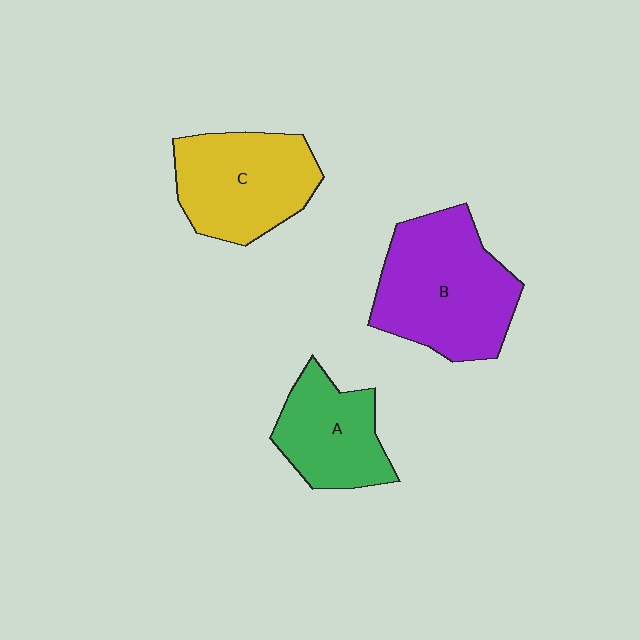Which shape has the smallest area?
Shape A (green).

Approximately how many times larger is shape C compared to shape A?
Approximately 1.3 times.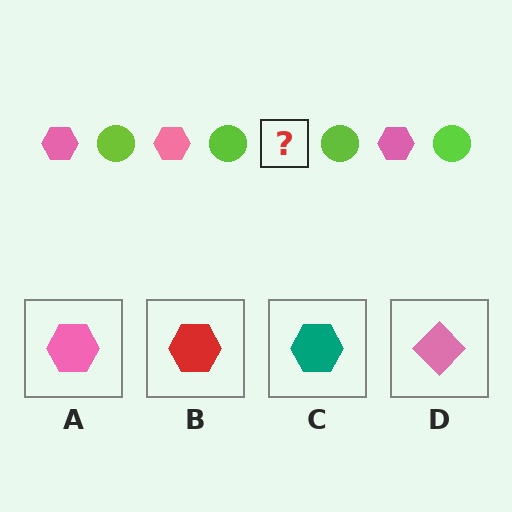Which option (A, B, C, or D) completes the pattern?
A.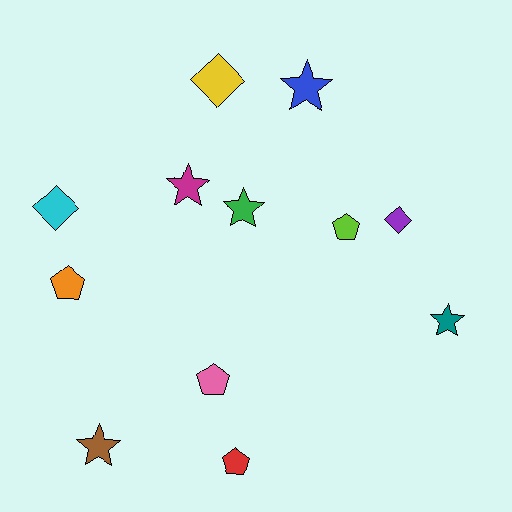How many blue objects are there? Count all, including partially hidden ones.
There is 1 blue object.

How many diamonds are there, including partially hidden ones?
There are 3 diamonds.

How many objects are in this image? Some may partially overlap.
There are 12 objects.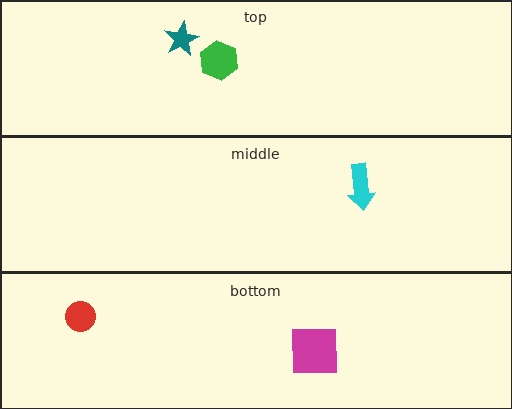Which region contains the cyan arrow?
The middle region.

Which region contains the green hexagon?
The top region.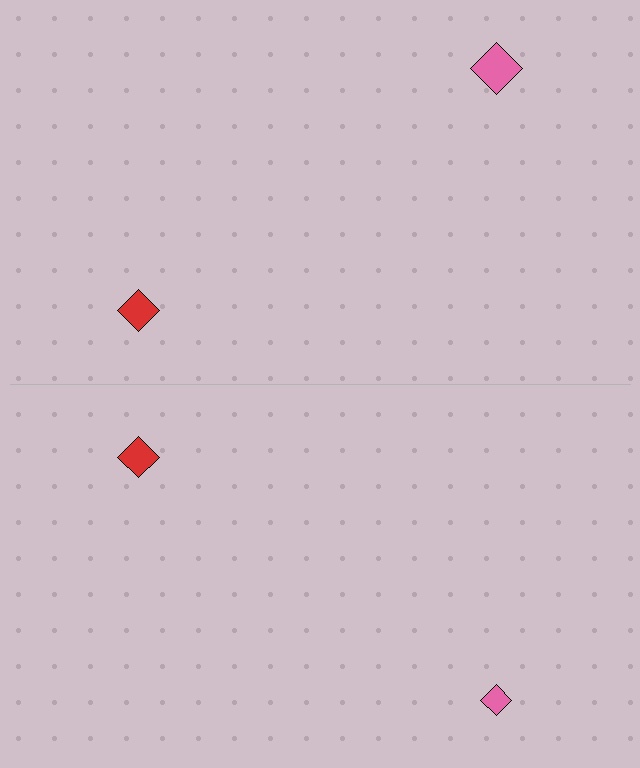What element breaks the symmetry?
The pink diamond on the bottom side has a different size than its mirror counterpart.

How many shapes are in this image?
There are 4 shapes in this image.